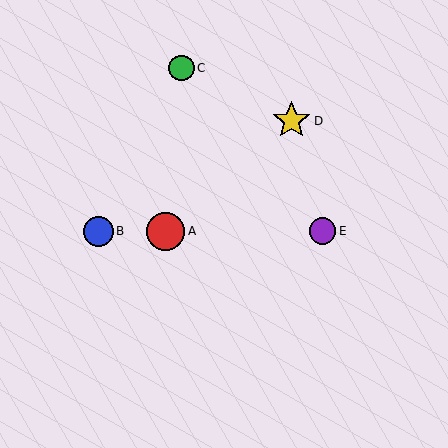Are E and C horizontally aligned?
No, E is at y≈231 and C is at y≈68.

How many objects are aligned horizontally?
3 objects (A, B, E) are aligned horizontally.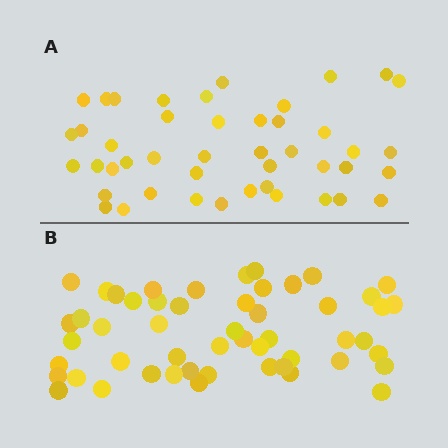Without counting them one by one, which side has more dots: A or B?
Region B (the bottom region) has more dots.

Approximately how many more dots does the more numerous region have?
Region B has roughly 8 or so more dots than region A.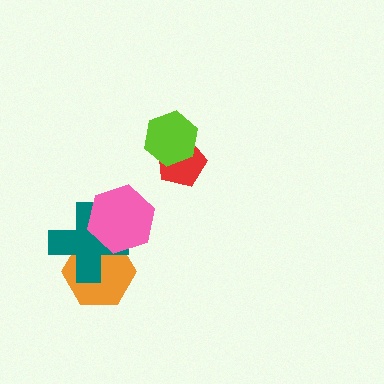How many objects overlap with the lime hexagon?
1 object overlaps with the lime hexagon.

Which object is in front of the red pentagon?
The lime hexagon is in front of the red pentagon.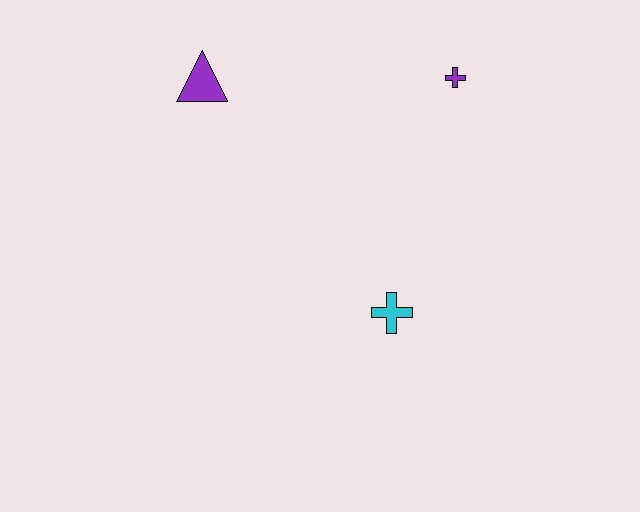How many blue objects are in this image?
There are no blue objects.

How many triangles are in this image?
There is 1 triangle.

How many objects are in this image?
There are 3 objects.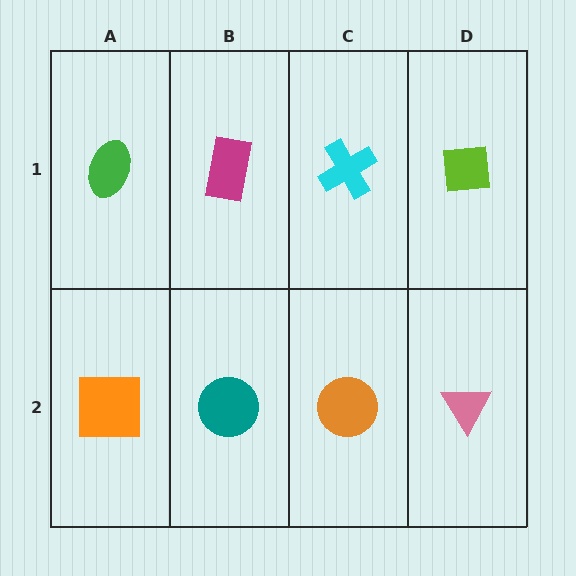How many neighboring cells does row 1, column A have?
2.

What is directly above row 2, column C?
A cyan cross.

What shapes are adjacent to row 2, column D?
A lime square (row 1, column D), an orange circle (row 2, column C).